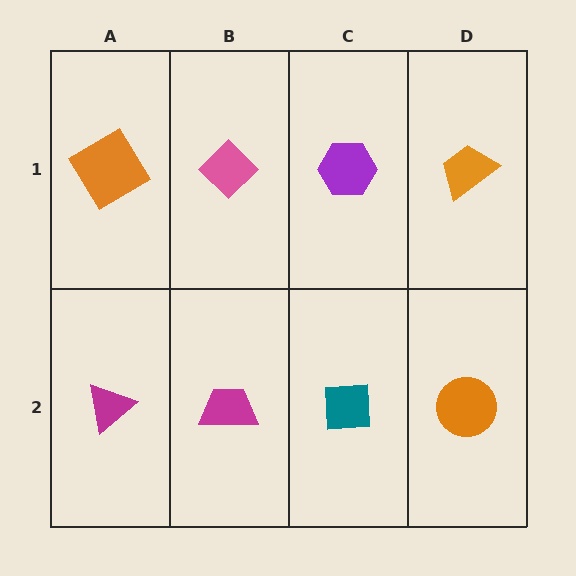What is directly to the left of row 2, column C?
A magenta trapezoid.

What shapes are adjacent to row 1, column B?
A magenta trapezoid (row 2, column B), an orange diamond (row 1, column A), a purple hexagon (row 1, column C).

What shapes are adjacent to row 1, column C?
A teal square (row 2, column C), a pink diamond (row 1, column B), an orange trapezoid (row 1, column D).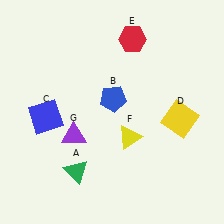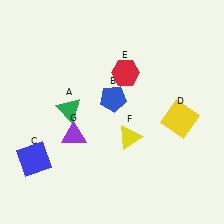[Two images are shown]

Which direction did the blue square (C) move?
The blue square (C) moved down.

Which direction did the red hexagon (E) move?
The red hexagon (E) moved down.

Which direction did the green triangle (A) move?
The green triangle (A) moved up.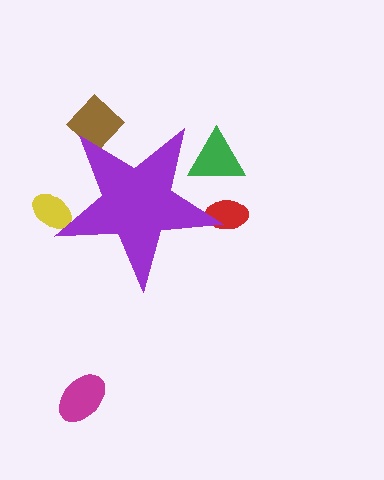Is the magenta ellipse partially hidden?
No, the magenta ellipse is fully visible.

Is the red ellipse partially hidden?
Yes, the red ellipse is partially hidden behind the purple star.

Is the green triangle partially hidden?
Yes, the green triangle is partially hidden behind the purple star.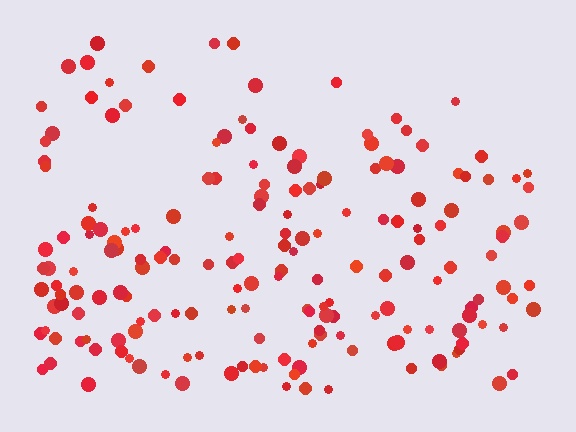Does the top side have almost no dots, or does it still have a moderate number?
Still a moderate number, just noticeably fewer than the bottom.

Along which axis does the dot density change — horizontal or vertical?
Vertical.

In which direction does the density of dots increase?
From top to bottom, with the bottom side densest.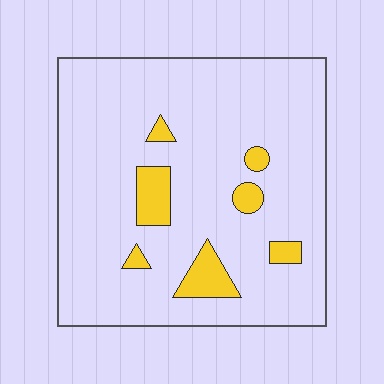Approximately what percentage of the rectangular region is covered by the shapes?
Approximately 10%.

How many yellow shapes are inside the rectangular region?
7.